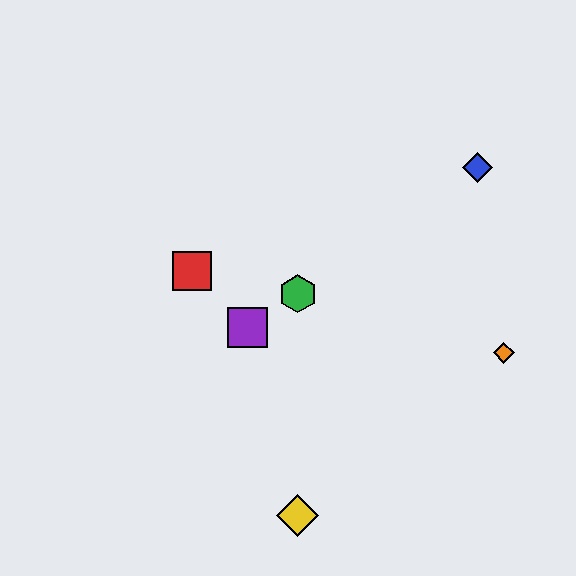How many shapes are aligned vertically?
2 shapes (the green hexagon, the yellow diamond) are aligned vertically.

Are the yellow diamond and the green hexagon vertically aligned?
Yes, both are at x≈298.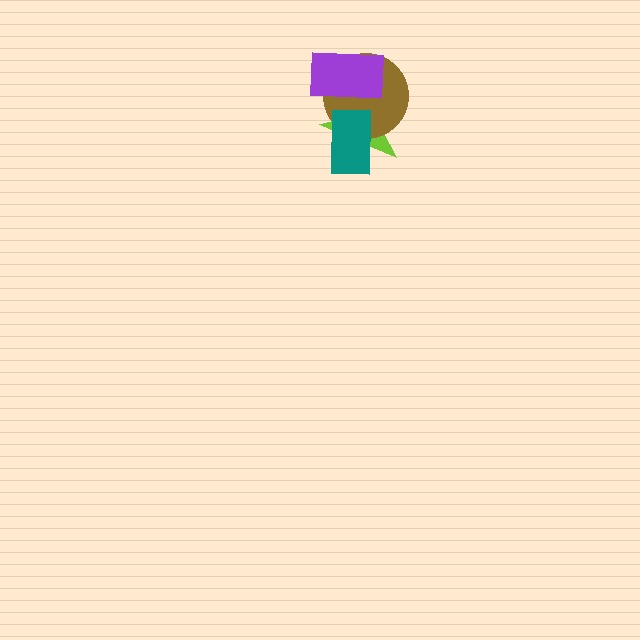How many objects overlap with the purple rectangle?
2 objects overlap with the purple rectangle.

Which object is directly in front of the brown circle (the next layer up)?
The teal rectangle is directly in front of the brown circle.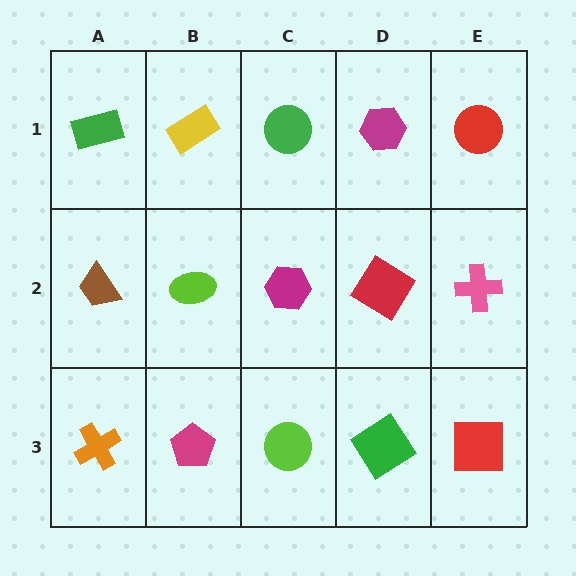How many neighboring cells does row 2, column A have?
3.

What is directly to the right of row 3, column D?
A red square.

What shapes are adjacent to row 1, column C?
A magenta hexagon (row 2, column C), a yellow rectangle (row 1, column B), a magenta hexagon (row 1, column D).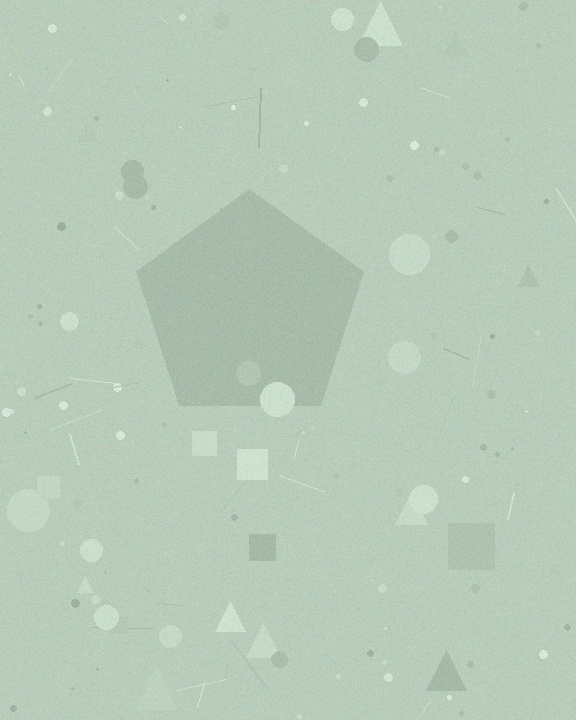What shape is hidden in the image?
A pentagon is hidden in the image.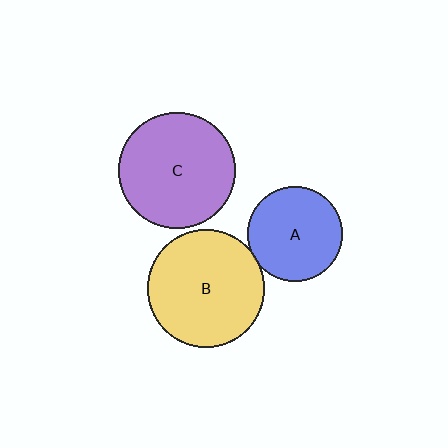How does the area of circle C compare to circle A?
Approximately 1.5 times.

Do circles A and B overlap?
Yes.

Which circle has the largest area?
Circle B (yellow).